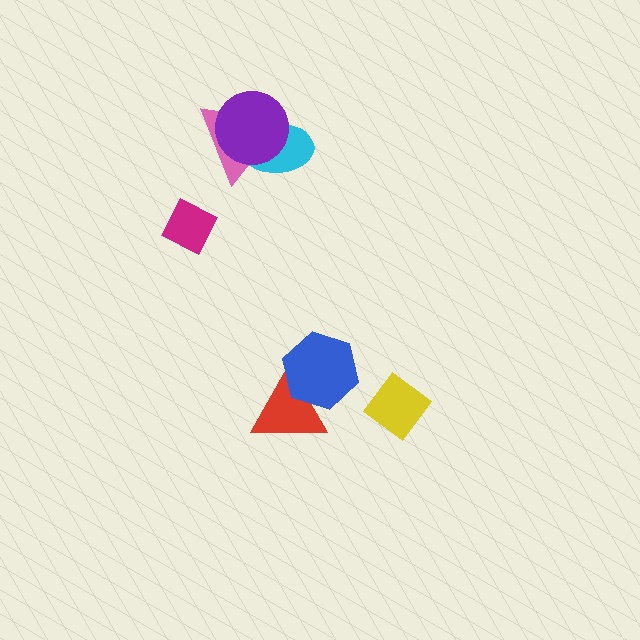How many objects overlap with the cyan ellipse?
2 objects overlap with the cyan ellipse.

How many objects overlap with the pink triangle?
2 objects overlap with the pink triangle.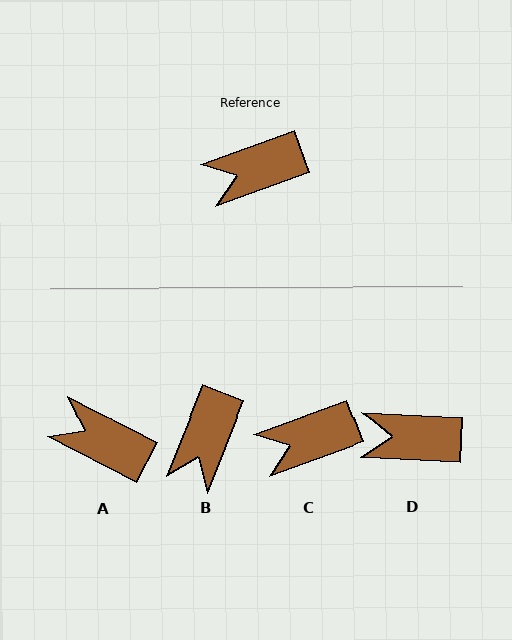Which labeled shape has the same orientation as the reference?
C.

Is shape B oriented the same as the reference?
No, it is off by about 48 degrees.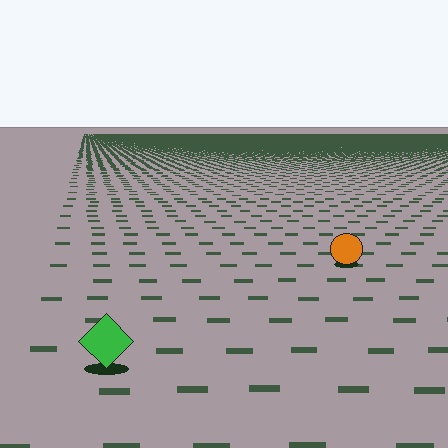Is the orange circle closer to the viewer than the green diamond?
No. The green diamond is closer — you can tell from the texture gradient: the ground texture is coarser near it.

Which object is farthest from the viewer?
The orange circle is farthest from the viewer. It appears smaller and the ground texture around it is denser.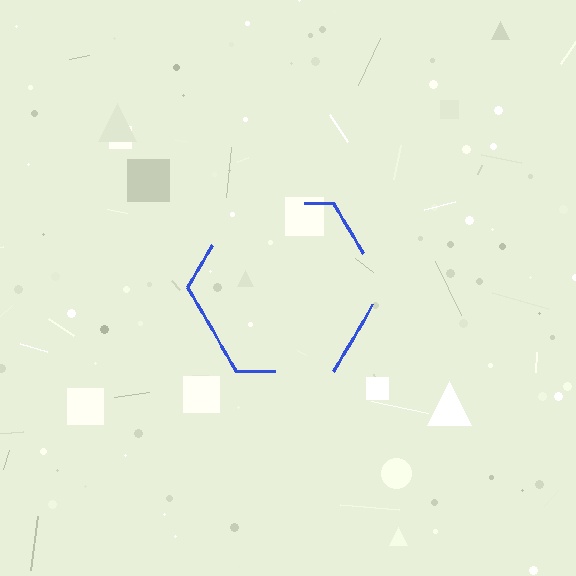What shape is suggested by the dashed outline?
The dashed outline suggests a hexagon.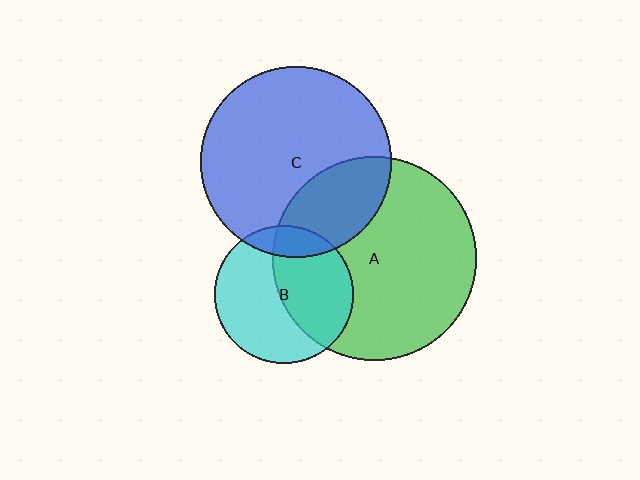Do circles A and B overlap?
Yes.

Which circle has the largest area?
Circle A (green).